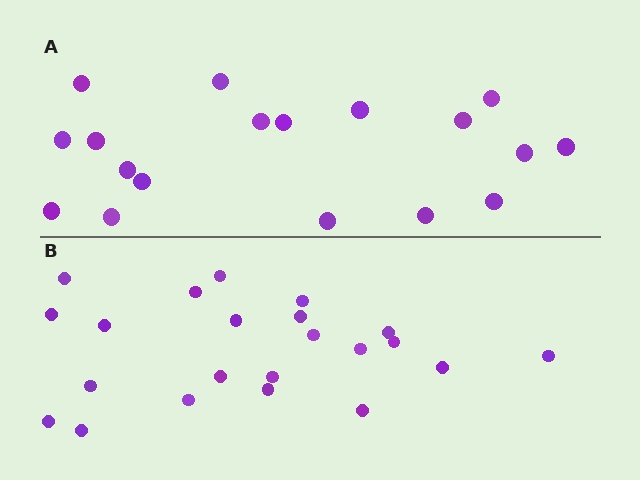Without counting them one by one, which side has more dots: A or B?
Region B (the bottom region) has more dots.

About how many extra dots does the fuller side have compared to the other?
Region B has about 4 more dots than region A.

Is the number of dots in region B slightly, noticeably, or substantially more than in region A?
Region B has only slightly more — the two regions are fairly close. The ratio is roughly 1.2 to 1.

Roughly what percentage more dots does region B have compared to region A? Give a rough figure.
About 20% more.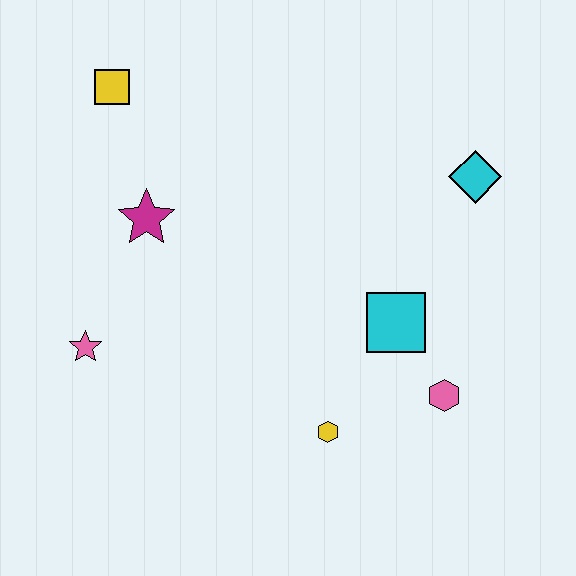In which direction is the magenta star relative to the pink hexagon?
The magenta star is to the left of the pink hexagon.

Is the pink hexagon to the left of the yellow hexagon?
No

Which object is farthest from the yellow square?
The pink hexagon is farthest from the yellow square.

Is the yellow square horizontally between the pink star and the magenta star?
Yes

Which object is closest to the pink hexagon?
The cyan square is closest to the pink hexagon.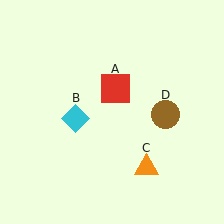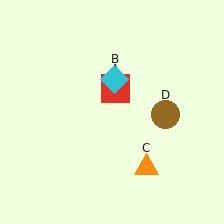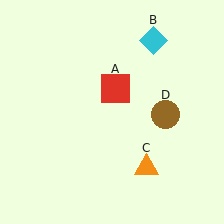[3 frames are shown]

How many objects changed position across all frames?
1 object changed position: cyan diamond (object B).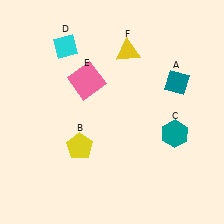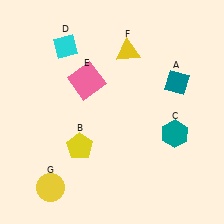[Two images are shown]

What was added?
A yellow circle (G) was added in Image 2.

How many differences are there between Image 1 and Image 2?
There is 1 difference between the two images.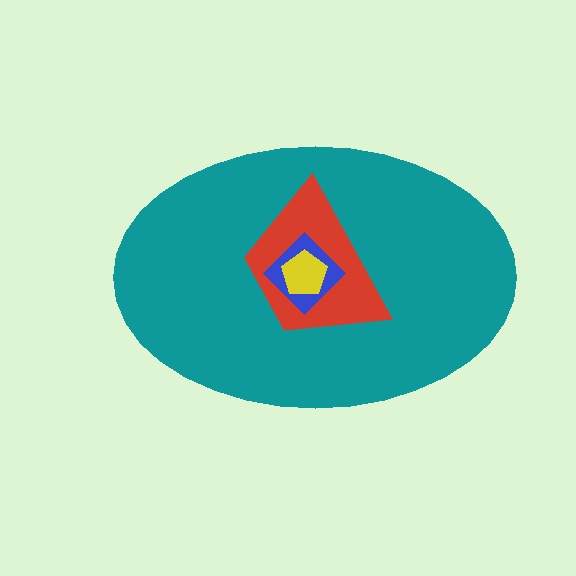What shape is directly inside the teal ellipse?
The red trapezoid.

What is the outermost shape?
The teal ellipse.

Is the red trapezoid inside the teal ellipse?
Yes.